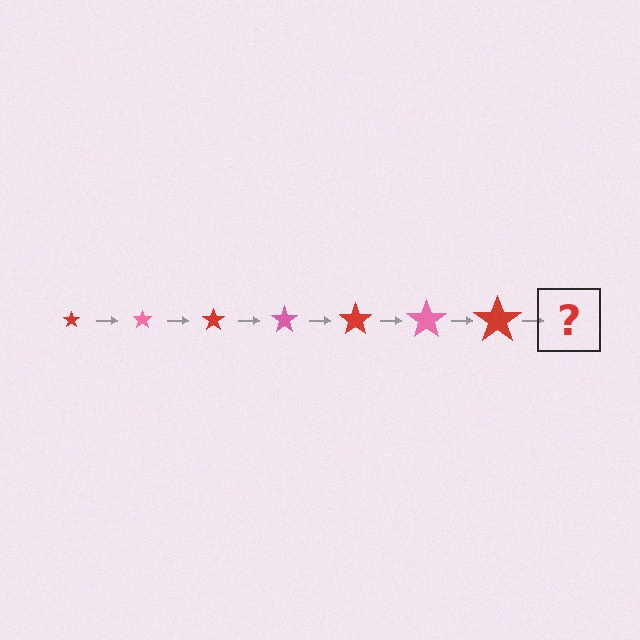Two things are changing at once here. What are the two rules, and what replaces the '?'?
The two rules are that the star grows larger each step and the color cycles through red and pink. The '?' should be a pink star, larger than the previous one.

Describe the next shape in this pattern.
It should be a pink star, larger than the previous one.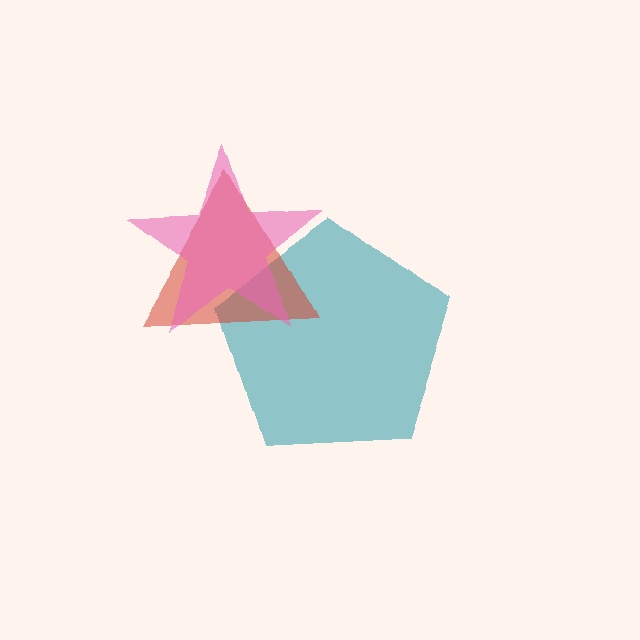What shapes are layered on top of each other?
The layered shapes are: a teal pentagon, a red triangle, a pink star.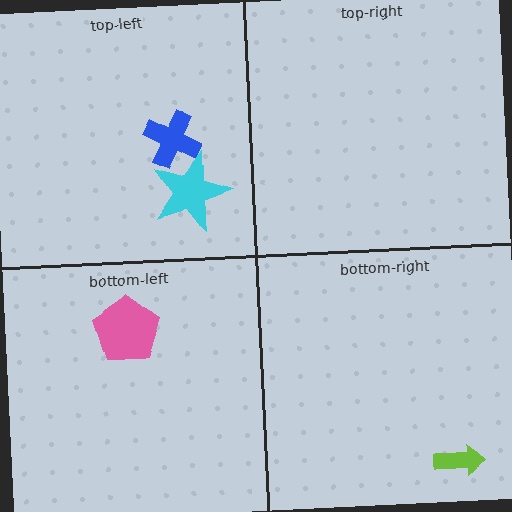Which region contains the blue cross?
The top-left region.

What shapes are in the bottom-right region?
The lime arrow.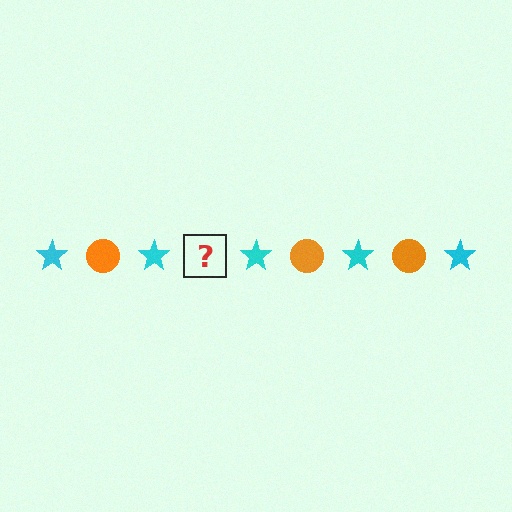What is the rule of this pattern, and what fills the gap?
The rule is that the pattern alternates between cyan star and orange circle. The gap should be filled with an orange circle.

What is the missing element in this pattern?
The missing element is an orange circle.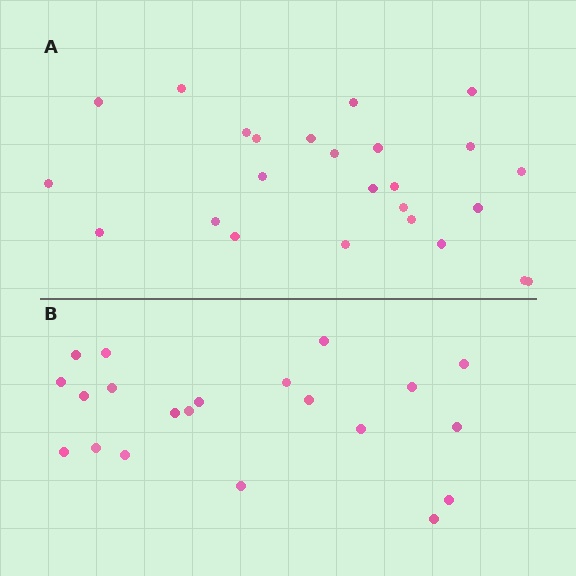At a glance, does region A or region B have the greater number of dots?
Region A (the top region) has more dots.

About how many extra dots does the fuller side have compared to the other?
Region A has about 4 more dots than region B.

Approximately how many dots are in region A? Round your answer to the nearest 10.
About 20 dots. (The exact count is 25, which rounds to 20.)